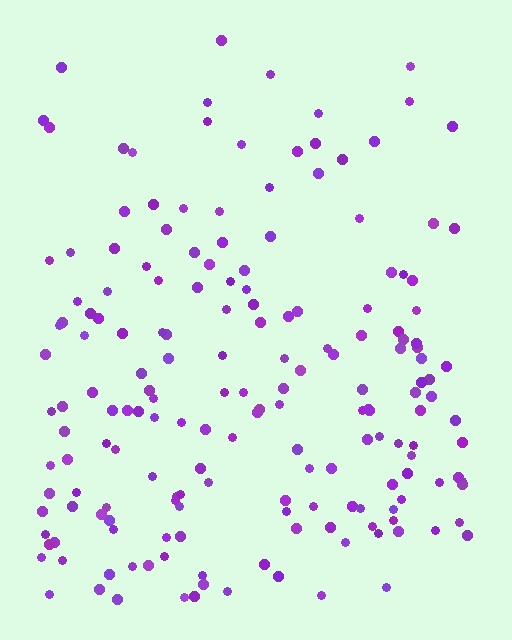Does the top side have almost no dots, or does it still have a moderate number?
Still a moderate number, just noticeably fewer than the bottom.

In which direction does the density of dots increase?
From top to bottom, with the bottom side densest.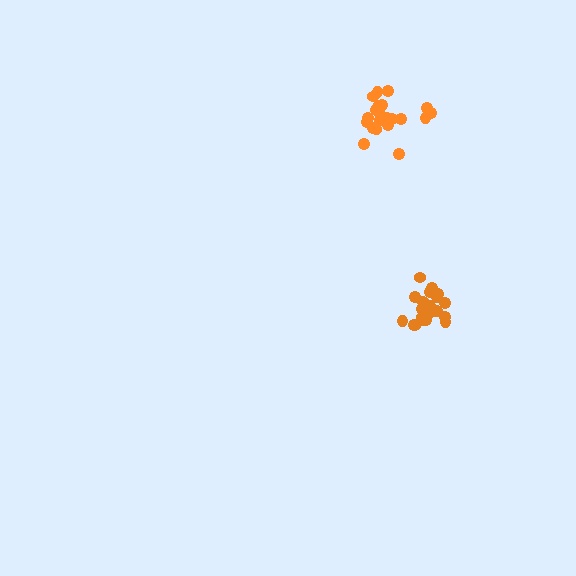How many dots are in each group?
Group 1: 21 dots, Group 2: 21 dots (42 total).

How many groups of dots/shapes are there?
There are 2 groups.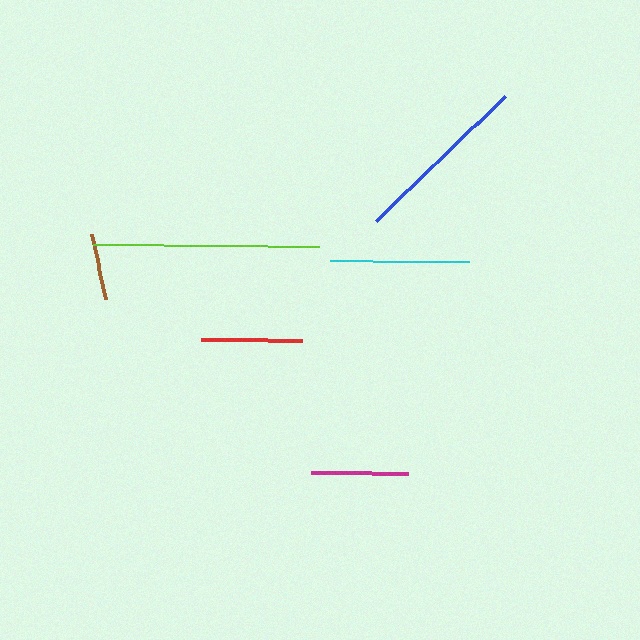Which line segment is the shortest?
The brown line is the shortest at approximately 67 pixels.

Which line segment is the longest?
The lime line is the longest at approximately 227 pixels.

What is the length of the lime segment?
The lime segment is approximately 227 pixels long.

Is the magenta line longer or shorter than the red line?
The red line is longer than the magenta line.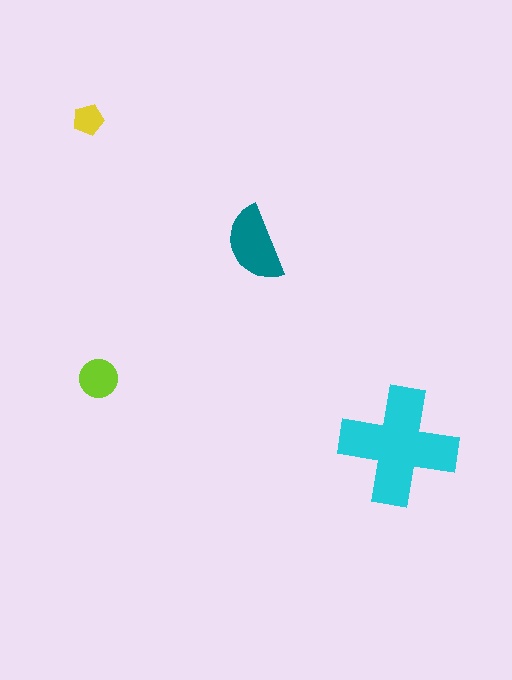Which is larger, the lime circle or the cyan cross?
The cyan cross.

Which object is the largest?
The cyan cross.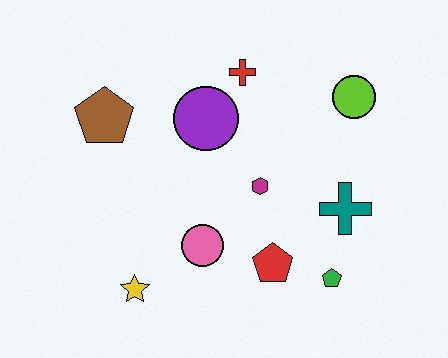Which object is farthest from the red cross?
The yellow star is farthest from the red cross.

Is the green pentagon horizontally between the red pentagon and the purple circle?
No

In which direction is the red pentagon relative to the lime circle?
The red pentagon is below the lime circle.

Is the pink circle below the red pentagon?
No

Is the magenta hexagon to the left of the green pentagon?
Yes